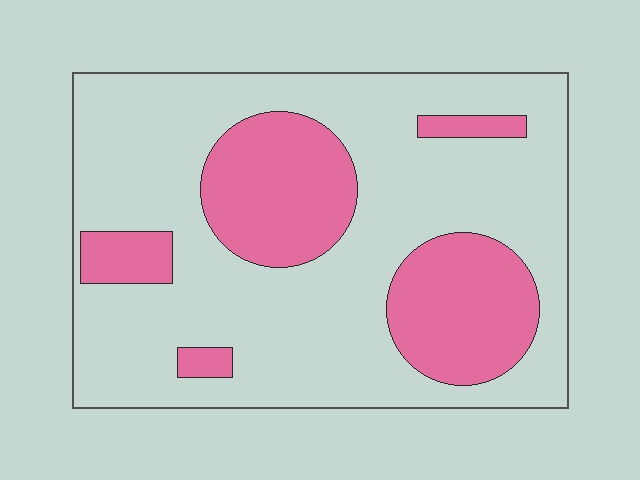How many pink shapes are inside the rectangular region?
5.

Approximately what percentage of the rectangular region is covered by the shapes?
Approximately 30%.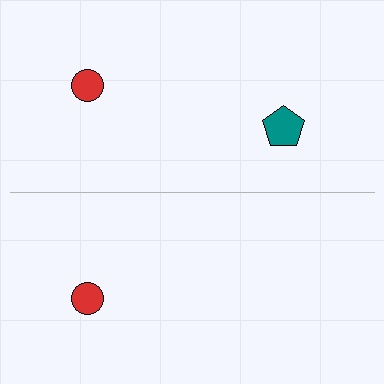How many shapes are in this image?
There are 3 shapes in this image.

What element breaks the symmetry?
A teal pentagon is missing from the bottom side.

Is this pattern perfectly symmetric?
No, the pattern is not perfectly symmetric. A teal pentagon is missing from the bottom side.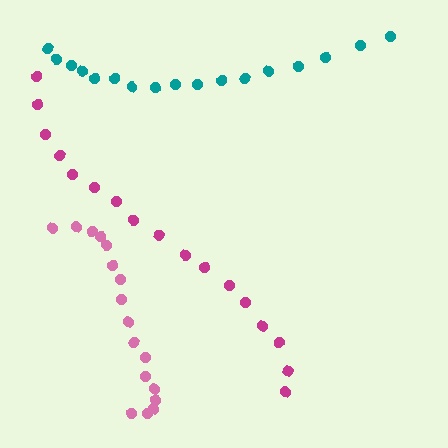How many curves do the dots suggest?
There are 3 distinct paths.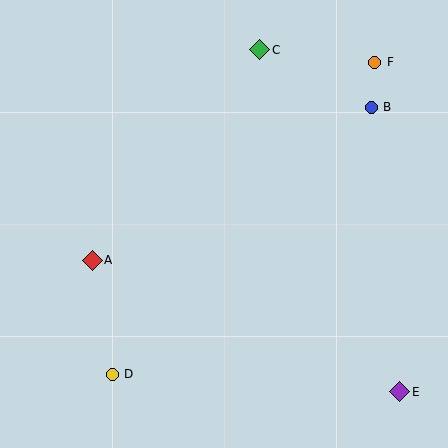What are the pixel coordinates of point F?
Point F is at (375, 62).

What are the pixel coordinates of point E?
Point E is at (400, 392).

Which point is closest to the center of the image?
Point A at (92, 260) is closest to the center.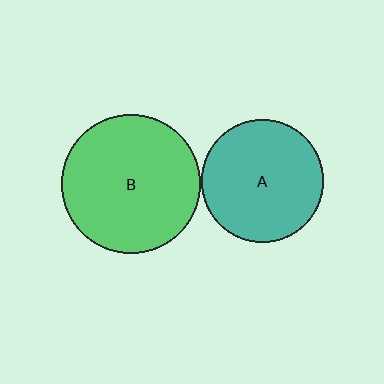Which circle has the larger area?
Circle B (green).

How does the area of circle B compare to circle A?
Approximately 1.3 times.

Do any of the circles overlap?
No, none of the circles overlap.